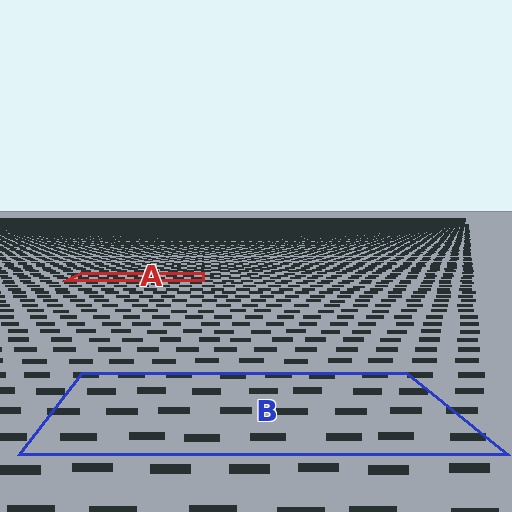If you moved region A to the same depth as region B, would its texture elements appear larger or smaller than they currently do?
They would appear larger. At a closer depth, the same texture elements are projected at a bigger on-screen size.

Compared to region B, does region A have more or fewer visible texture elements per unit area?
Region A has more texture elements per unit area — they are packed more densely because it is farther away.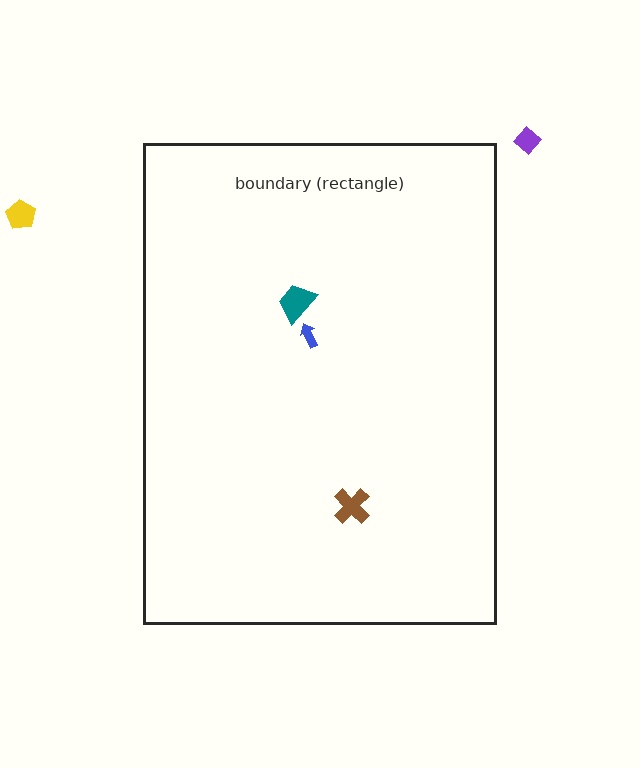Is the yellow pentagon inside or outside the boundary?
Outside.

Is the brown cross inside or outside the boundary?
Inside.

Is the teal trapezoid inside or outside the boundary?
Inside.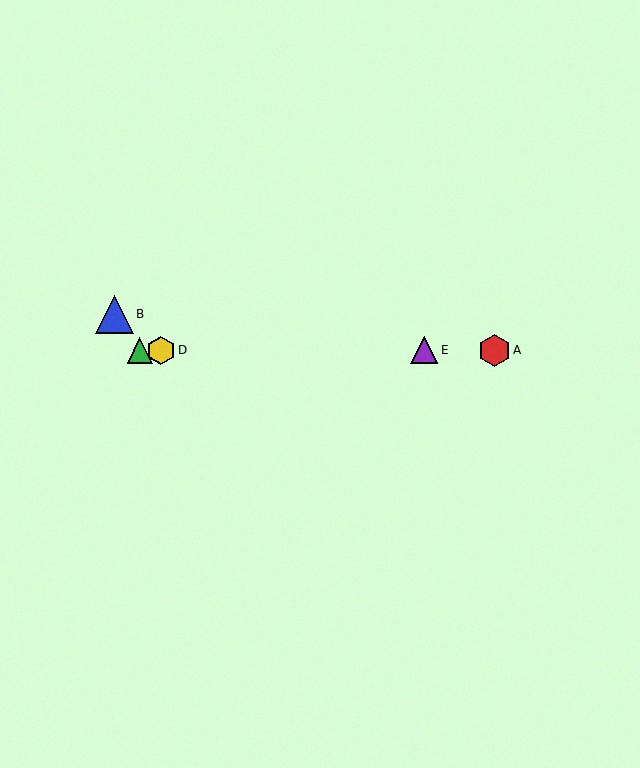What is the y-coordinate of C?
Object C is at y≈350.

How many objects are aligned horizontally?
4 objects (A, C, D, E) are aligned horizontally.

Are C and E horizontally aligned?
Yes, both are at y≈350.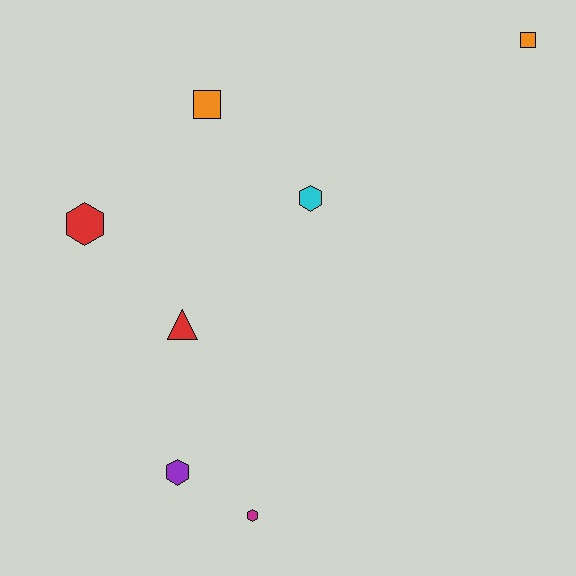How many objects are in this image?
There are 7 objects.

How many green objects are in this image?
There are no green objects.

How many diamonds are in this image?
There are no diamonds.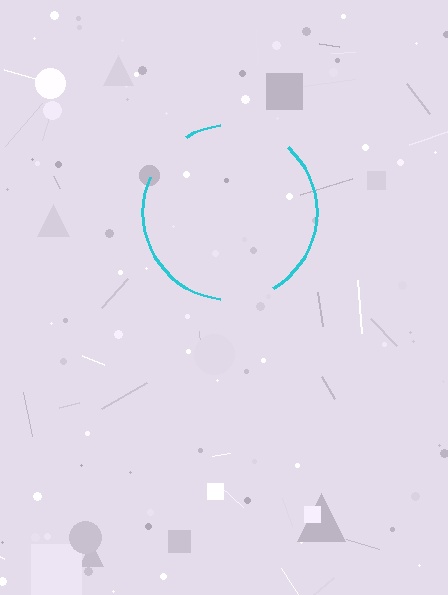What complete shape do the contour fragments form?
The contour fragments form a circle.